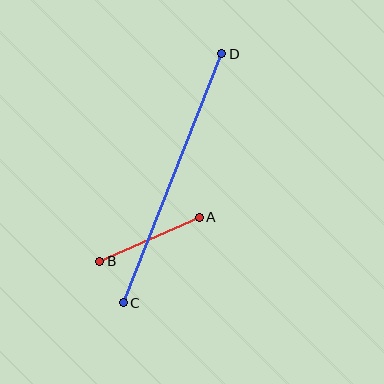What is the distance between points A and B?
The distance is approximately 109 pixels.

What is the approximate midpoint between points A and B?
The midpoint is at approximately (149, 239) pixels.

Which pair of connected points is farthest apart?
Points C and D are farthest apart.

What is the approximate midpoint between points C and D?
The midpoint is at approximately (172, 178) pixels.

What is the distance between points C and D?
The distance is approximately 268 pixels.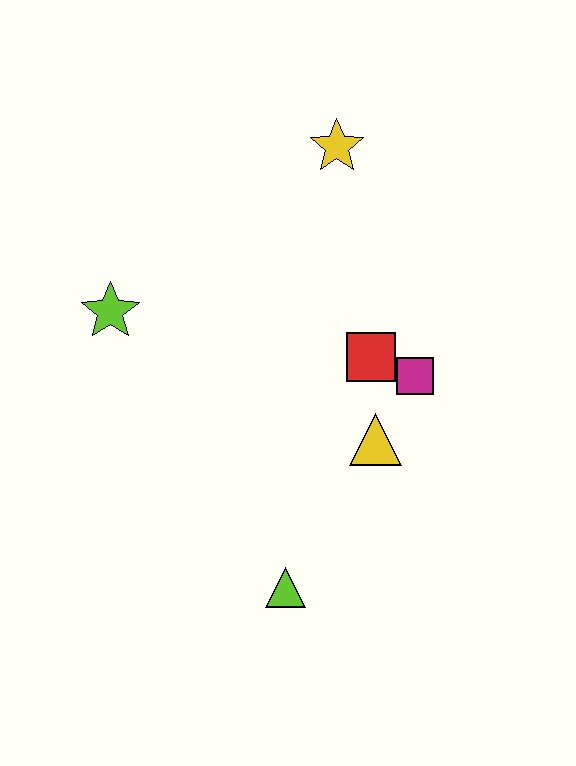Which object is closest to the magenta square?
The red square is closest to the magenta square.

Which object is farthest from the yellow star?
The lime triangle is farthest from the yellow star.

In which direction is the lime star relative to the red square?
The lime star is to the left of the red square.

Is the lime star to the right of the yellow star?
No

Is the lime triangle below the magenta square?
Yes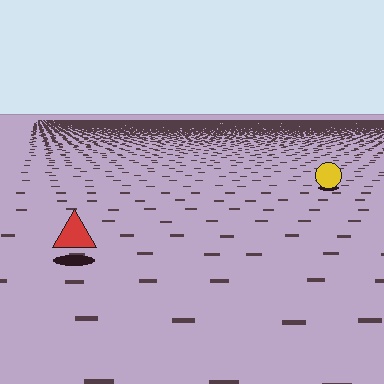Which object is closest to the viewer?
The red triangle is closest. The texture marks near it are larger and more spread out.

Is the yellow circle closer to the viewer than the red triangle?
No. The red triangle is closer — you can tell from the texture gradient: the ground texture is coarser near it.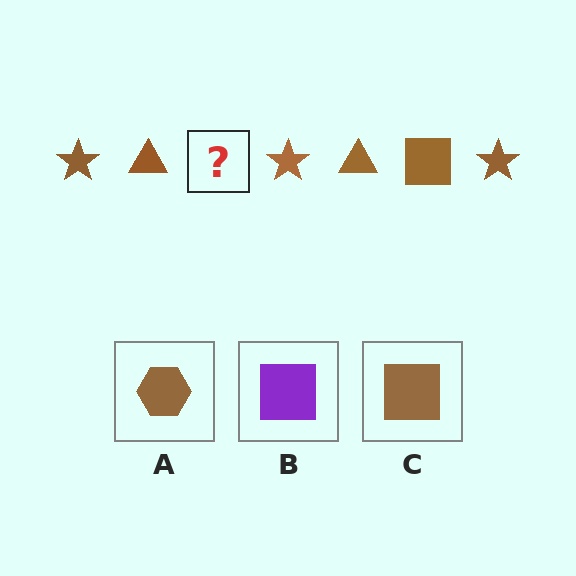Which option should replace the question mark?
Option C.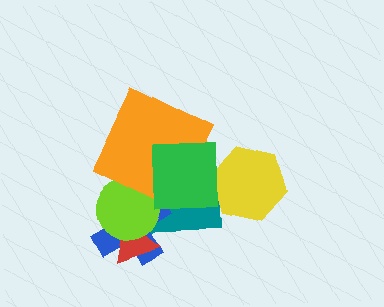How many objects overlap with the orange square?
3 objects overlap with the orange square.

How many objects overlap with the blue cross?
3 objects overlap with the blue cross.